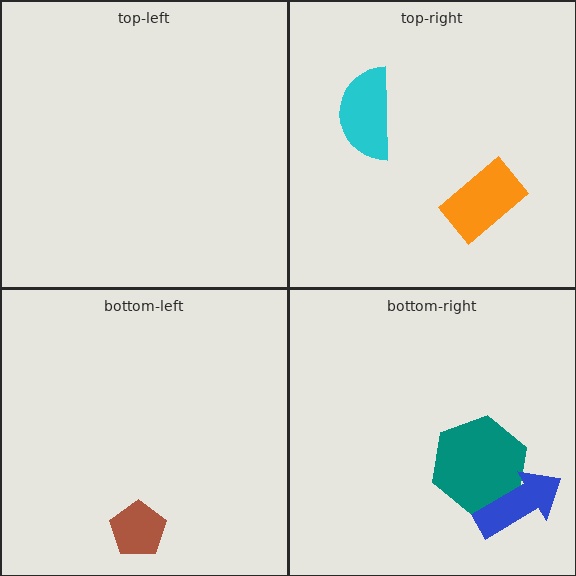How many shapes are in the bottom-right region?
2.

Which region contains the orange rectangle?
The top-right region.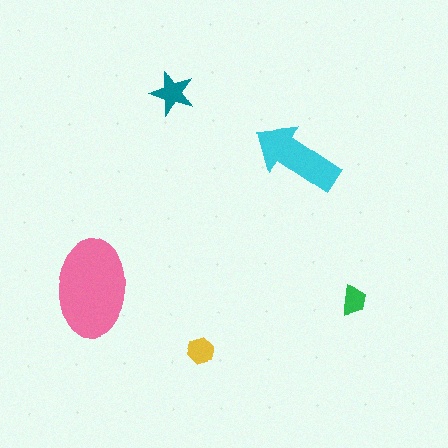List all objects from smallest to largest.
The green trapezoid, the yellow hexagon, the teal star, the cyan arrow, the pink ellipse.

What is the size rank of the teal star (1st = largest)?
3rd.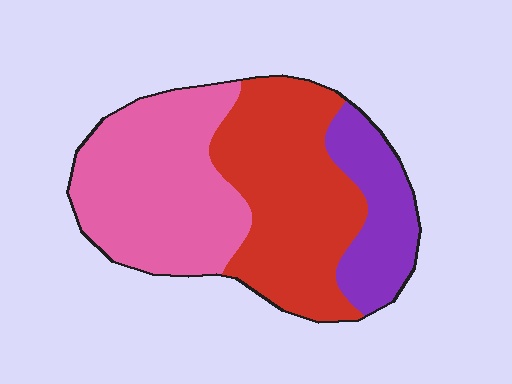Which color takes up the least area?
Purple, at roughly 20%.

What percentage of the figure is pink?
Pink takes up about two fifths (2/5) of the figure.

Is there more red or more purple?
Red.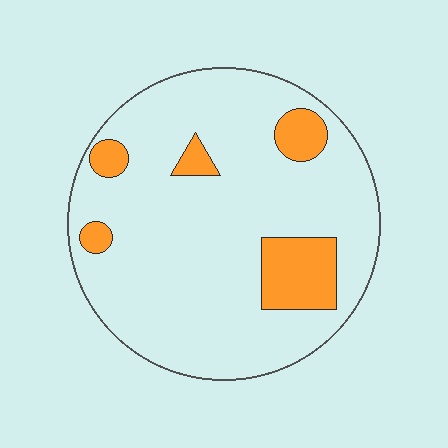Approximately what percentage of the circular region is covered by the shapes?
Approximately 15%.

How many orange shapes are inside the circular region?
5.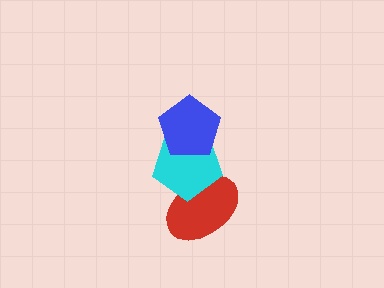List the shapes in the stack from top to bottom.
From top to bottom: the blue pentagon, the cyan pentagon, the red ellipse.